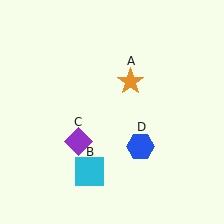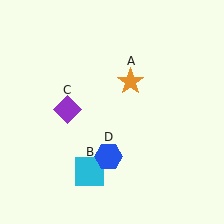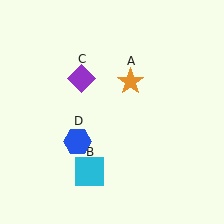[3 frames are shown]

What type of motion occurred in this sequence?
The purple diamond (object C), blue hexagon (object D) rotated clockwise around the center of the scene.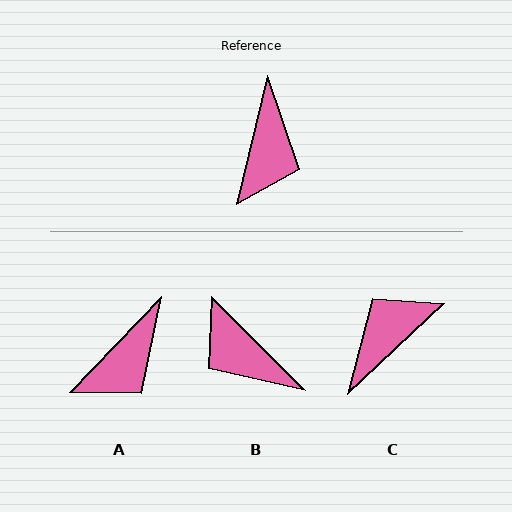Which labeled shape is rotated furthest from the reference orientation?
C, about 147 degrees away.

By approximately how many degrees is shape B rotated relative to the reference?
Approximately 121 degrees clockwise.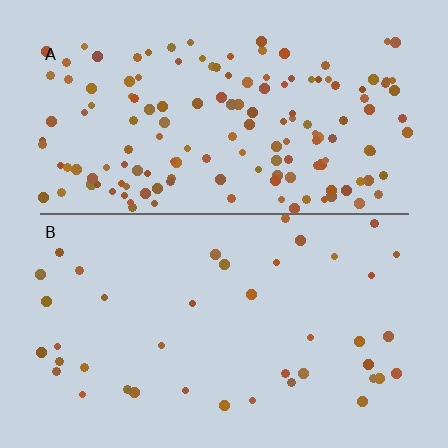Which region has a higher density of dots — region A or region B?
A (the top).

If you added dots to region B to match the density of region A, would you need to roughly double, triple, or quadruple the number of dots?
Approximately quadruple.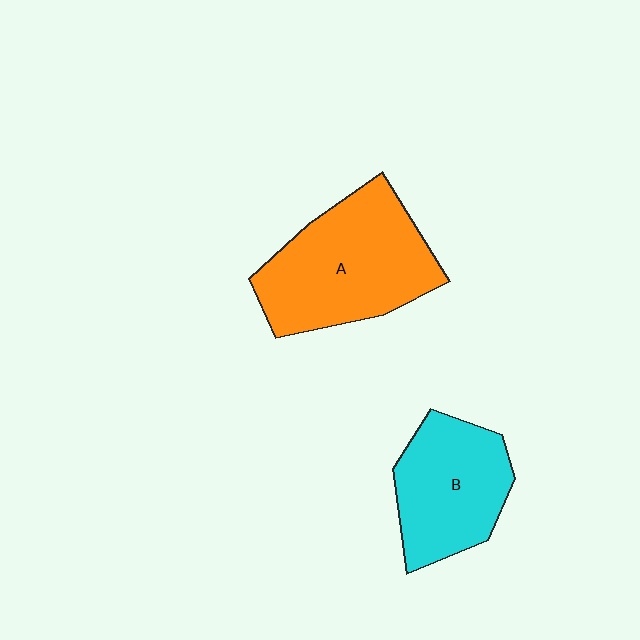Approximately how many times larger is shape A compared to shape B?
Approximately 1.3 times.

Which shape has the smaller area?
Shape B (cyan).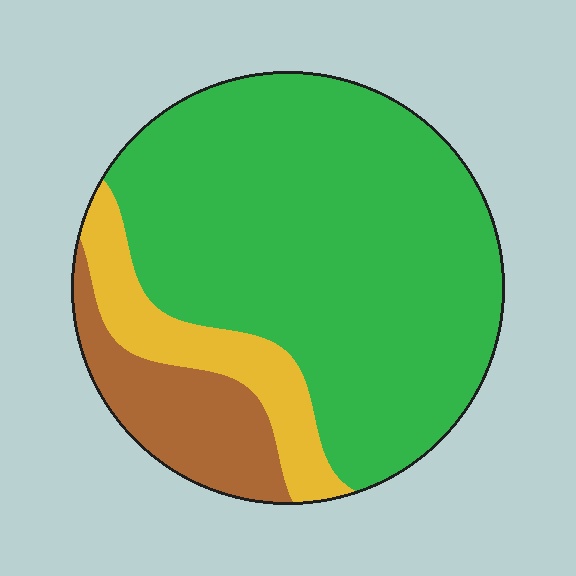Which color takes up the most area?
Green, at roughly 70%.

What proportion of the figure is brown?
Brown covers roughly 15% of the figure.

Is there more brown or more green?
Green.